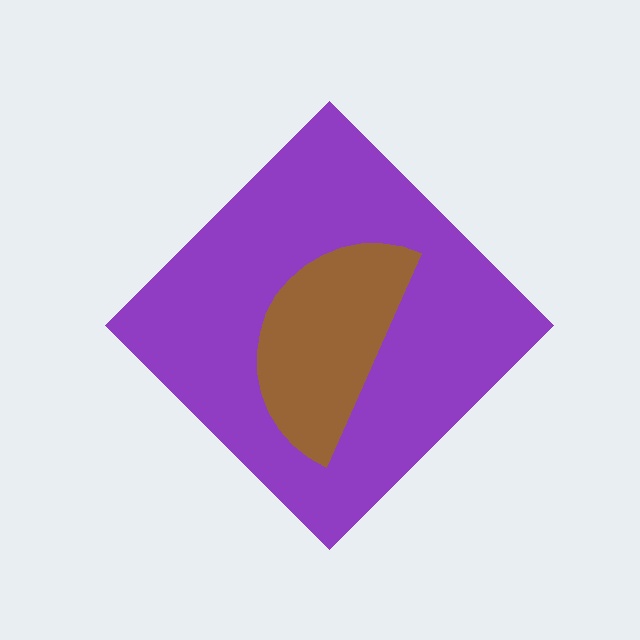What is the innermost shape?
The brown semicircle.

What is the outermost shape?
The purple diamond.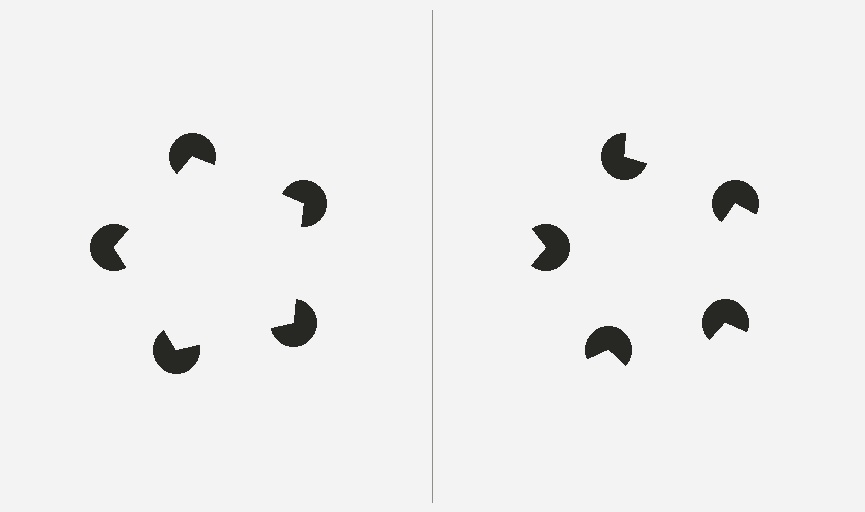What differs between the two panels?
The pac-man discs are positioned identically on both sides; only the wedge orientations differ. On the left they align to a pentagon; on the right they are misaligned.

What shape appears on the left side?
An illusory pentagon.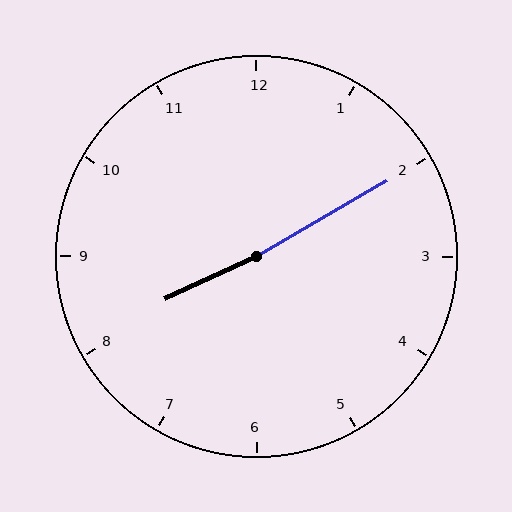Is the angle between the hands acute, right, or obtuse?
It is obtuse.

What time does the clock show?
8:10.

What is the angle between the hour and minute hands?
Approximately 175 degrees.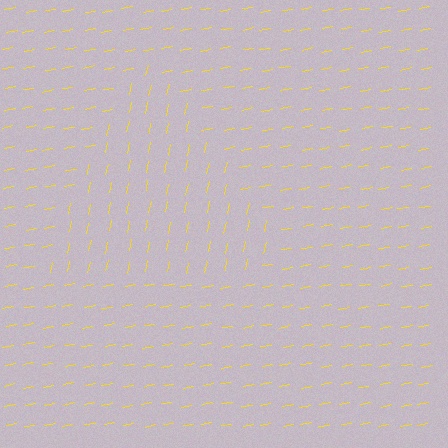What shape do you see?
I see a triangle.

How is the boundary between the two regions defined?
The boundary is defined purely by a change in line orientation (approximately 67 degrees difference). All lines are the same color and thickness.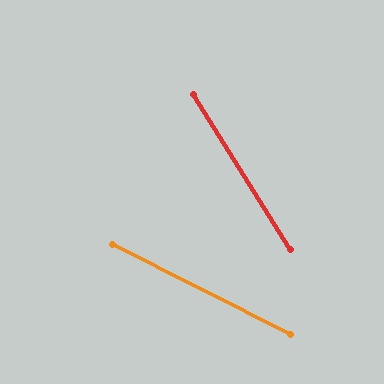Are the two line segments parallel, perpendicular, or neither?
Neither parallel nor perpendicular — they differ by about 31°.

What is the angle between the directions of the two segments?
Approximately 31 degrees.